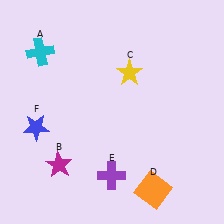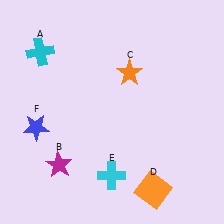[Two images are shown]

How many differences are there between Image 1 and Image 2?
There are 2 differences between the two images.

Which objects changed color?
C changed from yellow to orange. E changed from purple to cyan.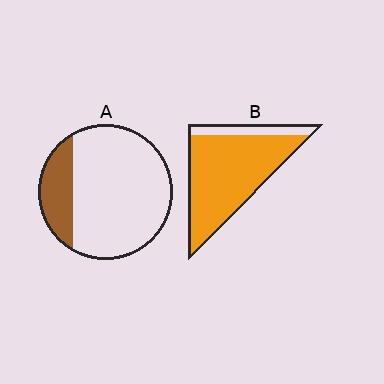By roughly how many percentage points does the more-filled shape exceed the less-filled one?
By roughly 65 percentage points (B over A).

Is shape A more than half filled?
No.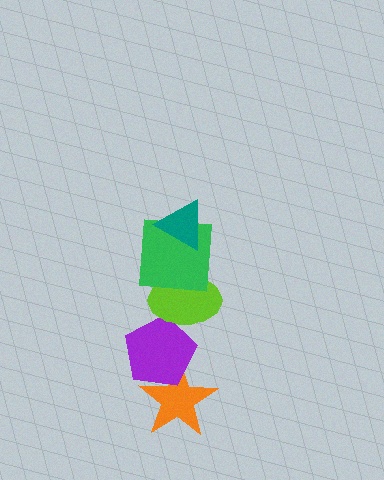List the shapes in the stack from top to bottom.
From top to bottom: the teal triangle, the green square, the lime ellipse, the purple pentagon, the orange star.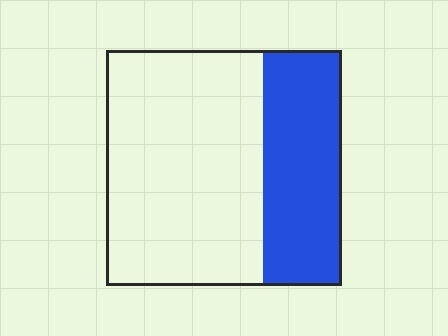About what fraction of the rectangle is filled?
About one third (1/3).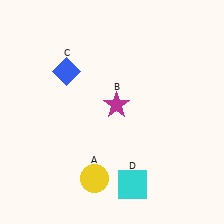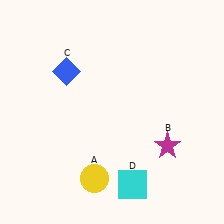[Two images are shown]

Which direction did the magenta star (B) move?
The magenta star (B) moved right.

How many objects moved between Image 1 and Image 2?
1 object moved between the two images.